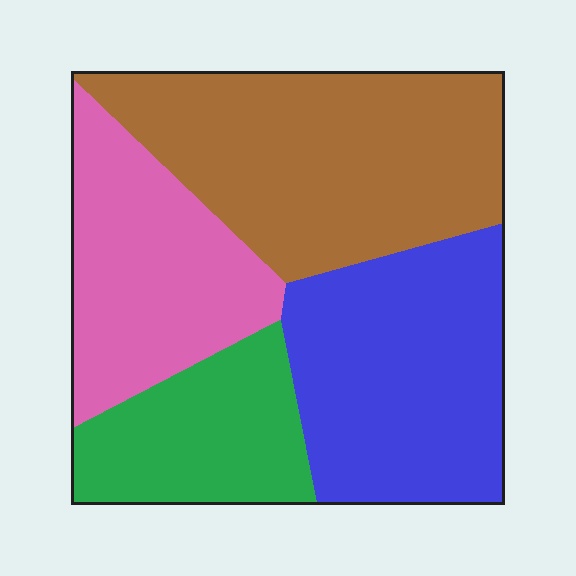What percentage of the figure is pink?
Pink covers 22% of the figure.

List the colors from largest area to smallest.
From largest to smallest: brown, blue, pink, green.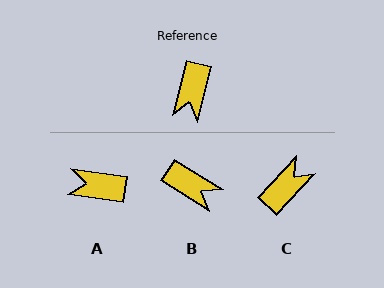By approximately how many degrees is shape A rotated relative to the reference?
Approximately 84 degrees clockwise.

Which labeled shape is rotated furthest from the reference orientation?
C, about 152 degrees away.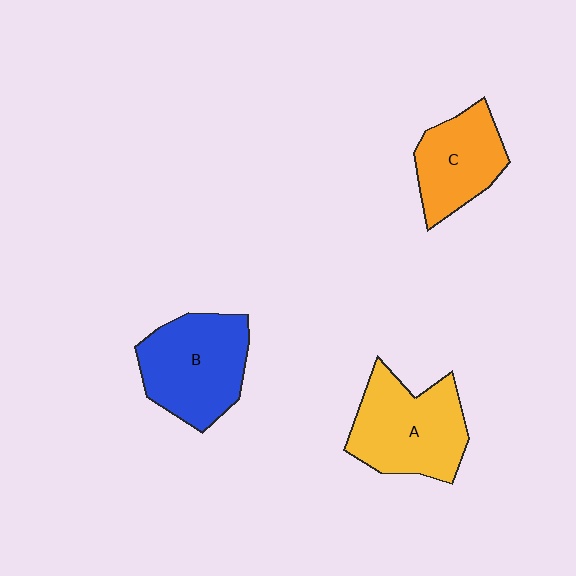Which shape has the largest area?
Shape A (yellow).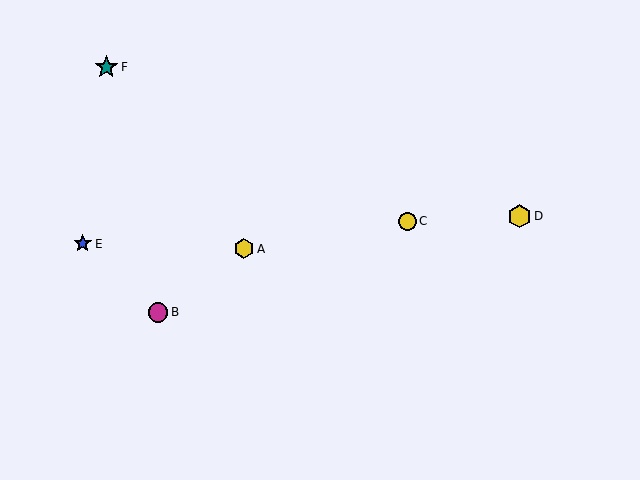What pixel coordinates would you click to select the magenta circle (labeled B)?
Click at (158, 312) to select the magenta circle B.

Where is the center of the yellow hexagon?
The center of the yellow hexagon is at (244, 249).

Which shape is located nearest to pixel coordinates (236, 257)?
The yellow hexagon (labeled A) at (244, 249) is nearest to that location.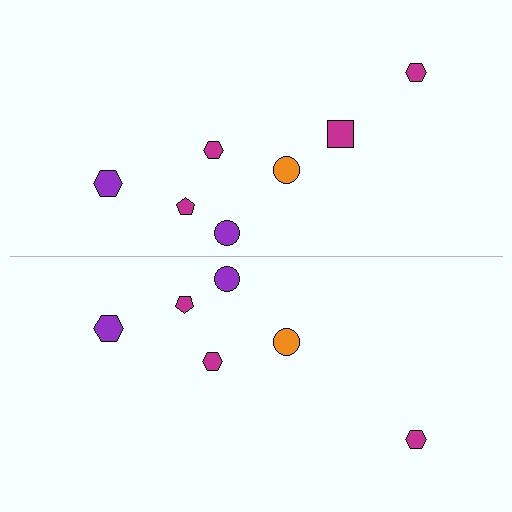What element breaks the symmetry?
A magenta square is missing from the bottom side.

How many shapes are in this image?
There are 13 shapes in this image.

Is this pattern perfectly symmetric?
No, the pattern is not perfectly symmetric. A magenta square is missing from the bottom side.